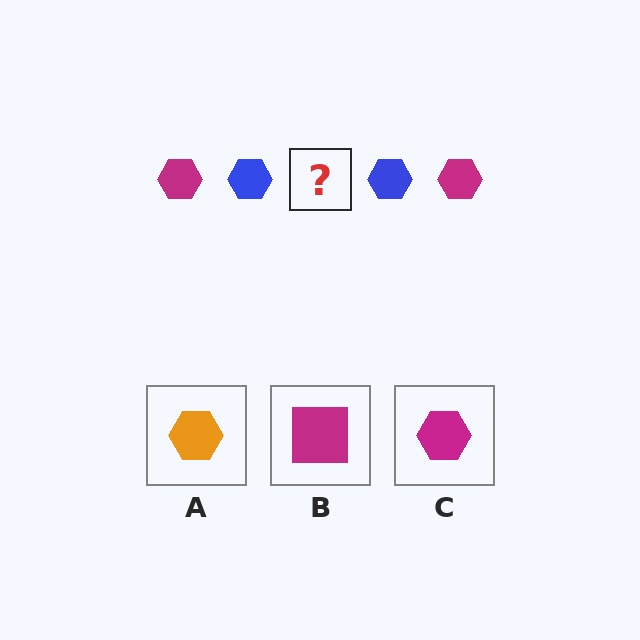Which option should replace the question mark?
Option C.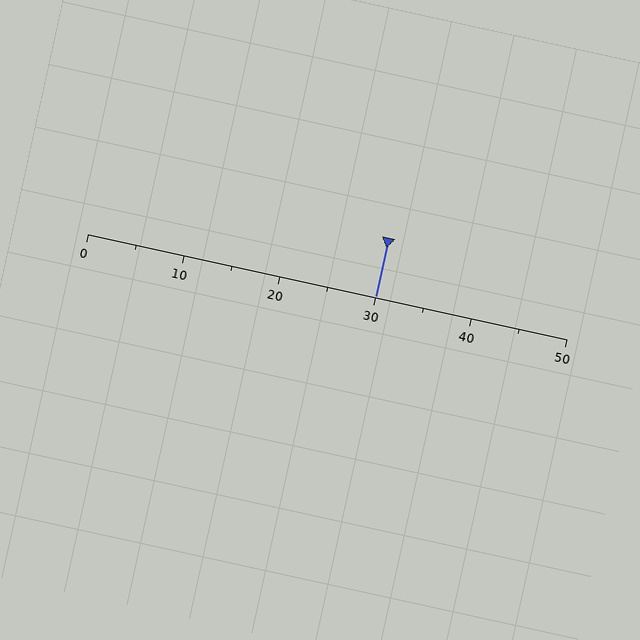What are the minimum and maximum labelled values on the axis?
The axis runs from 0 to 50.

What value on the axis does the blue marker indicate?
The marker indicates approximately 30.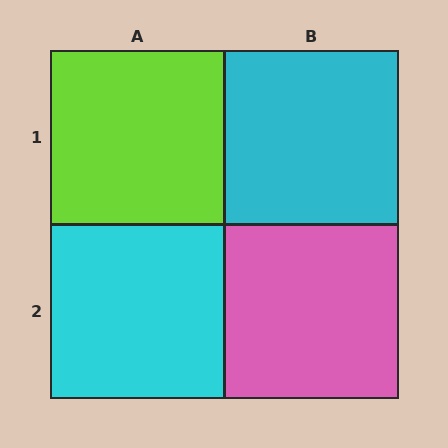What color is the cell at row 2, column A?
Cyan.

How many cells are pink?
1 cell is pink.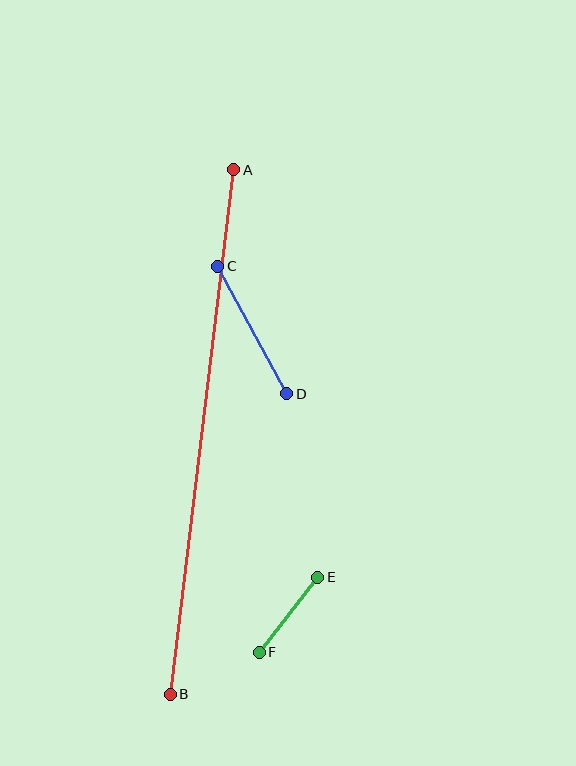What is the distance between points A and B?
The distance is approximately 529 pixels.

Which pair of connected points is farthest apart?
Points A and B are farthest apart.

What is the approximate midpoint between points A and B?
The midpoint is at approximately (202, 432) pixels.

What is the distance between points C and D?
The distance is approximately 145 pixels.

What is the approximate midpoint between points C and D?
The midpoint is at approximately (252, 330) pixels.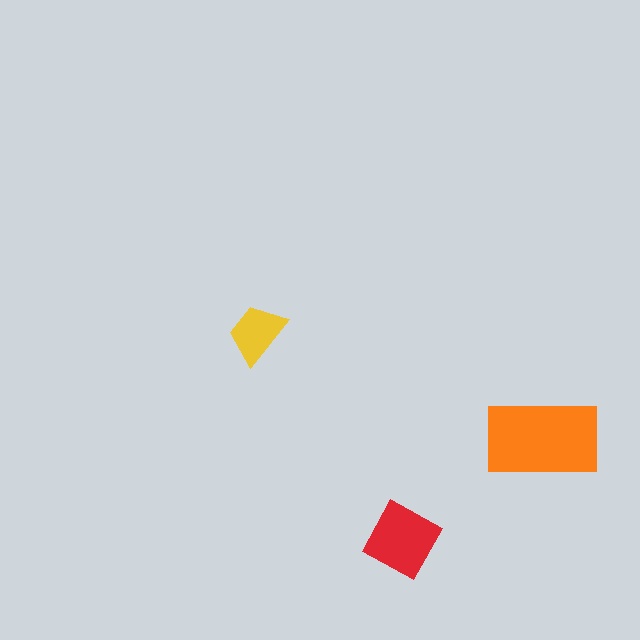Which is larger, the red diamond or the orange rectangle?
The orange rectangle.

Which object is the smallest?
The yellow trapezoid.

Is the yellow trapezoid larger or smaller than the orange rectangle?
Smaller.